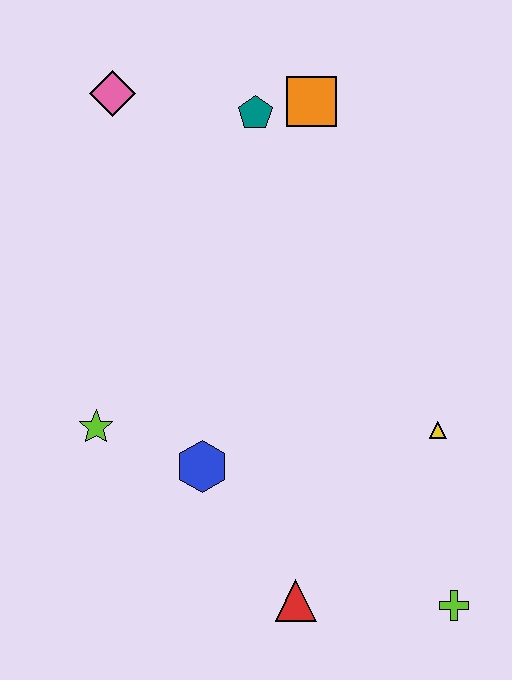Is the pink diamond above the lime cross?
Yes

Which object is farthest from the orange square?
The lime cross is farthest from the orange square.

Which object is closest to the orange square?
The teal pentagon is closest to the orange square.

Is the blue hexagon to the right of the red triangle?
No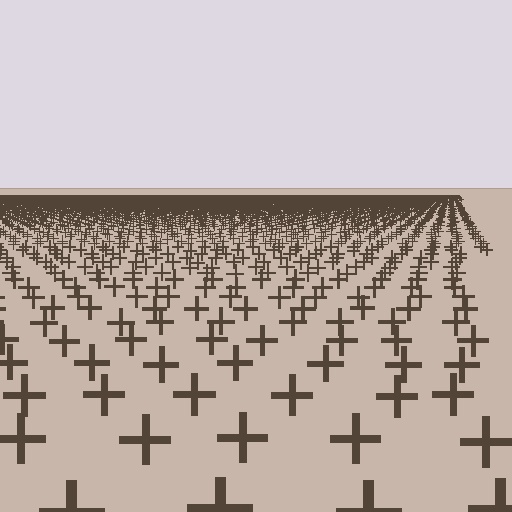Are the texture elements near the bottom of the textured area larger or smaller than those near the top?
Larger. Near the bottom, elements are closer to the viewer and appear at a bigger on-screen size.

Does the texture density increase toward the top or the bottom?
Density increases toward the top.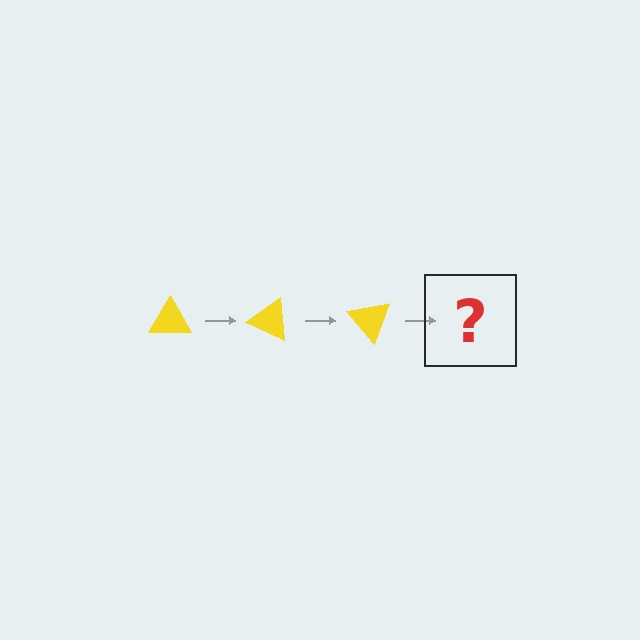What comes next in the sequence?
The next element should be a yellow triangle rotated 75 degrees.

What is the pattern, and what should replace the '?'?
The pattern is that the triangle rotates 25 degrees each step. The '?' should be a yellow triangle rotated 75 degrees.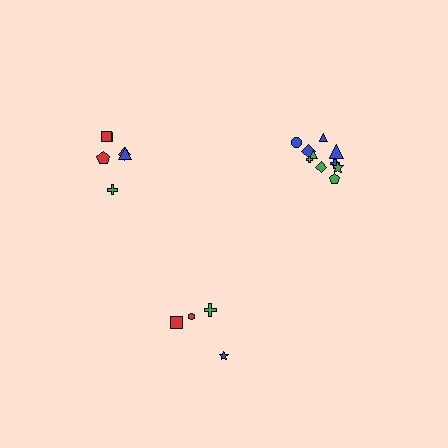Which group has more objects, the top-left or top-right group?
The top-right group.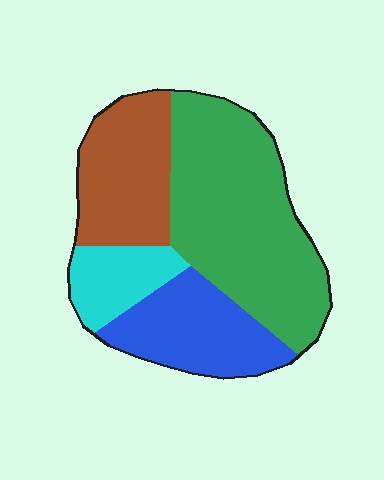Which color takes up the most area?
Green, at roughly 45%.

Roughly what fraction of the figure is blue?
Blue takes up about one fifth (1/5) of the figure.